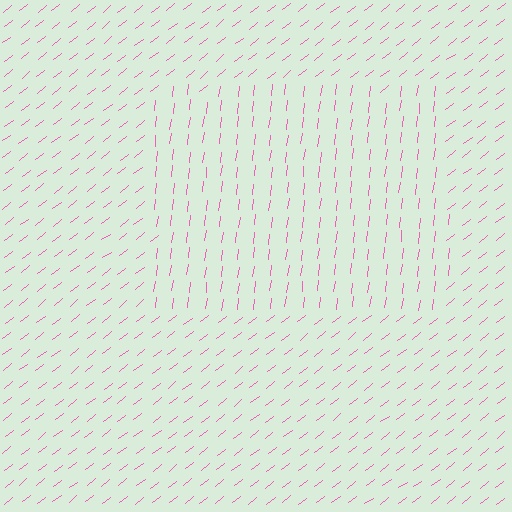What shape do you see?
I see a rectangle.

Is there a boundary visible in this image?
Yes, there is a texture boundary formed by a change in line orientation.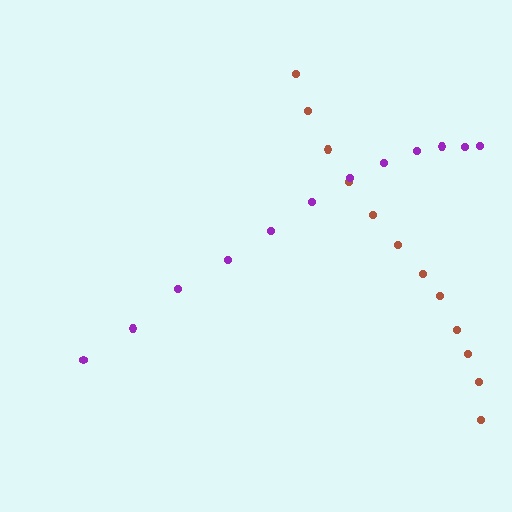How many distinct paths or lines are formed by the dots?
There are 2 distinct paths.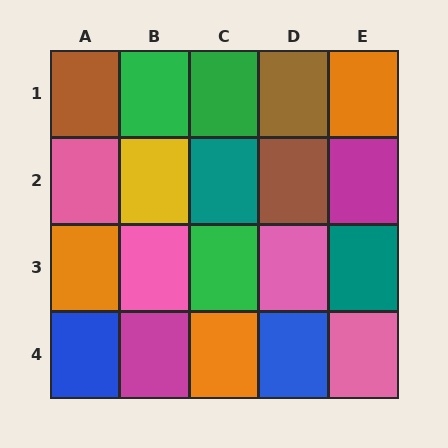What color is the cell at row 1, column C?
Green.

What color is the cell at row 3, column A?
Orange.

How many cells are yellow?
1 cell is yellow.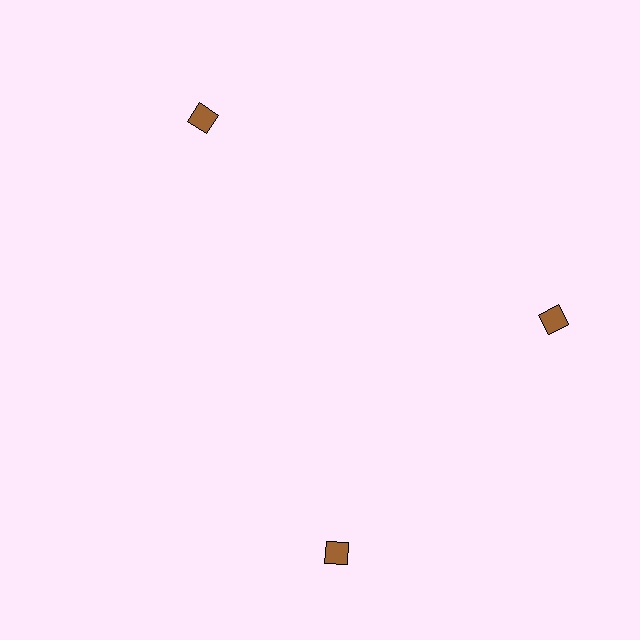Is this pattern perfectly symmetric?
No. The 3 brown diamonds are arranged in a ring, but one element near the 7 o'clock position is rotated out of alignment along the ring, breaking the 3-fold rotational symmetry.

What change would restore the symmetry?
The symmetry would be restored by rotating it back into even spacing with its neighbors so that all 3 diamonds sit at equal angles and equal distance from the center.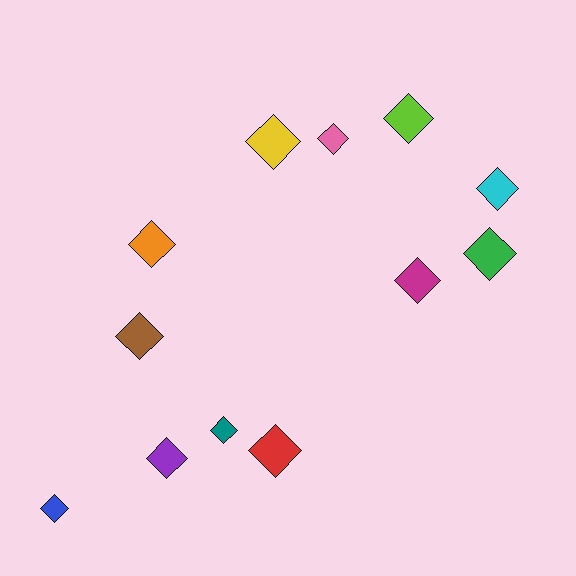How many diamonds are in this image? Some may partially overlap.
There are 12 diamonds.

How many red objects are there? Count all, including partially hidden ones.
There is 1 red object.